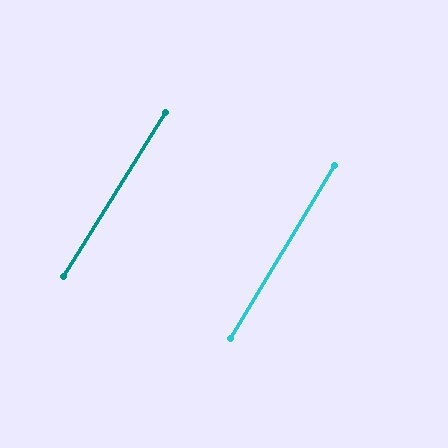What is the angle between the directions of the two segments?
Approximately 1 degree.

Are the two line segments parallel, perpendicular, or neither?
Parallel — their directions differ by only 0.9°.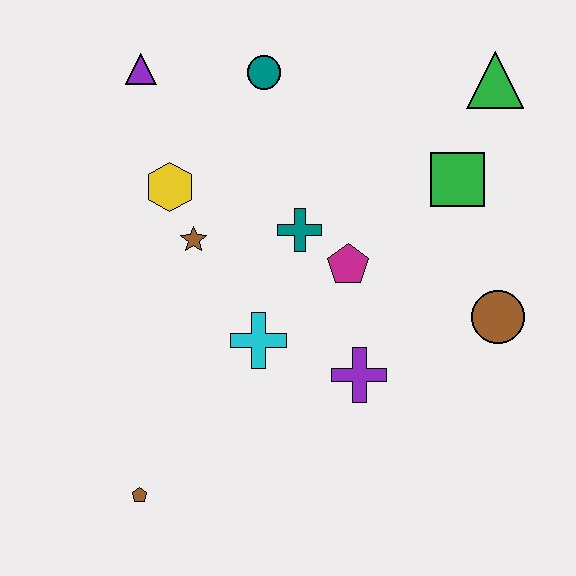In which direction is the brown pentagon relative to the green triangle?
The brown pentagon is below the green triangle.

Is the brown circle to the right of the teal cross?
Yes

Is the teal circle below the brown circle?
No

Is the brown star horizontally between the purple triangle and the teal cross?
Yes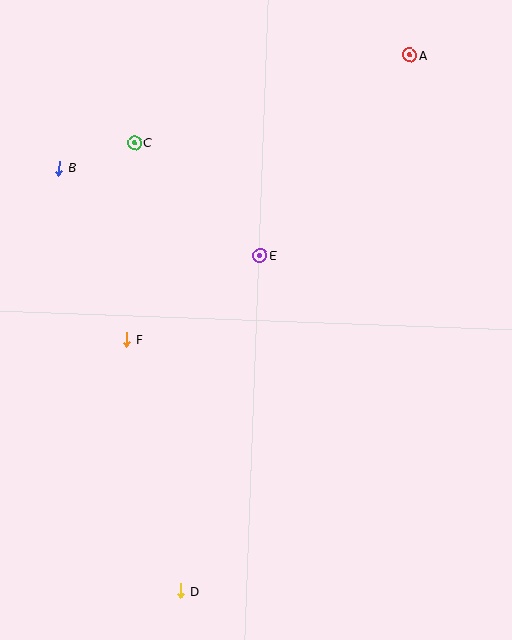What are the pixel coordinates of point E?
Point E is at (260, 256).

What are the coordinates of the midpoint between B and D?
The midpoint between B and D is at (120, 379).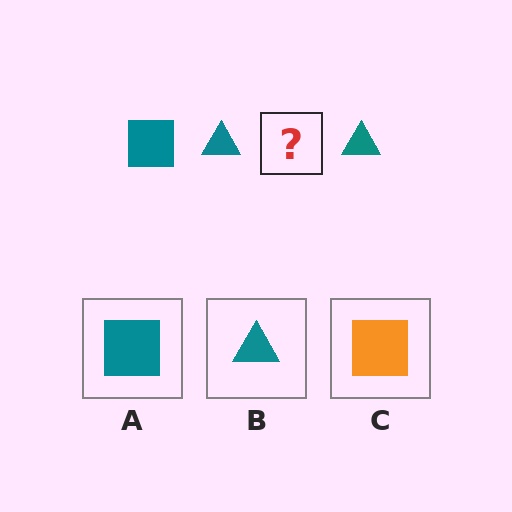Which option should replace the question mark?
Option A.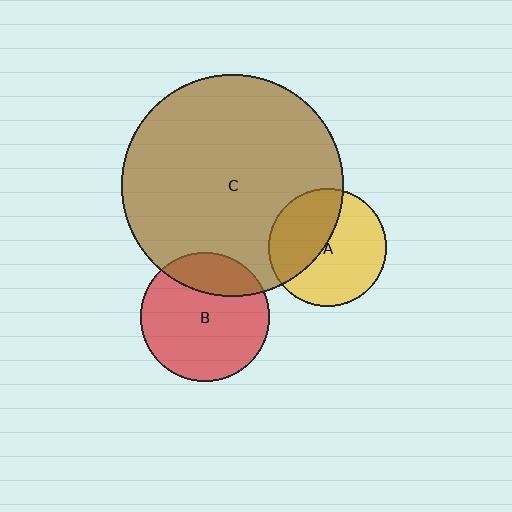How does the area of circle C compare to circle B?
Approximately 2.9 times.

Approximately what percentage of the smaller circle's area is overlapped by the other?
Approximately 40%.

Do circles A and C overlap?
Yes.